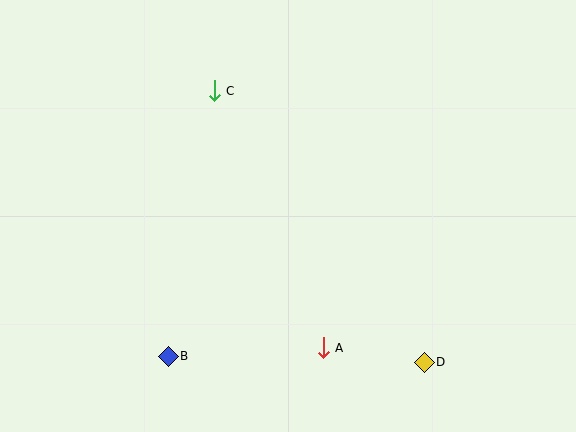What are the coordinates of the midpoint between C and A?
The midpoint between C and A is at (269, 219).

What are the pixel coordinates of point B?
Point B is at (168, 356).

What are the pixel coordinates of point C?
Point C is at (214, 91).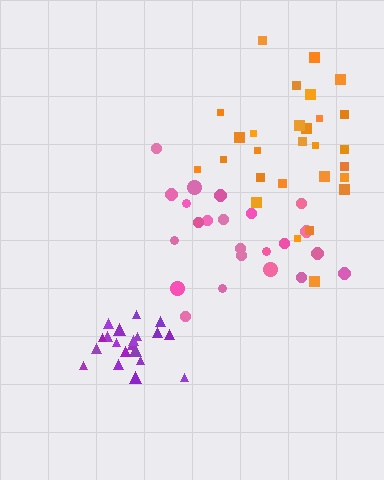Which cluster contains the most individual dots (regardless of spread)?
Orange (28).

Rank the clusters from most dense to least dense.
purple, pink, orange.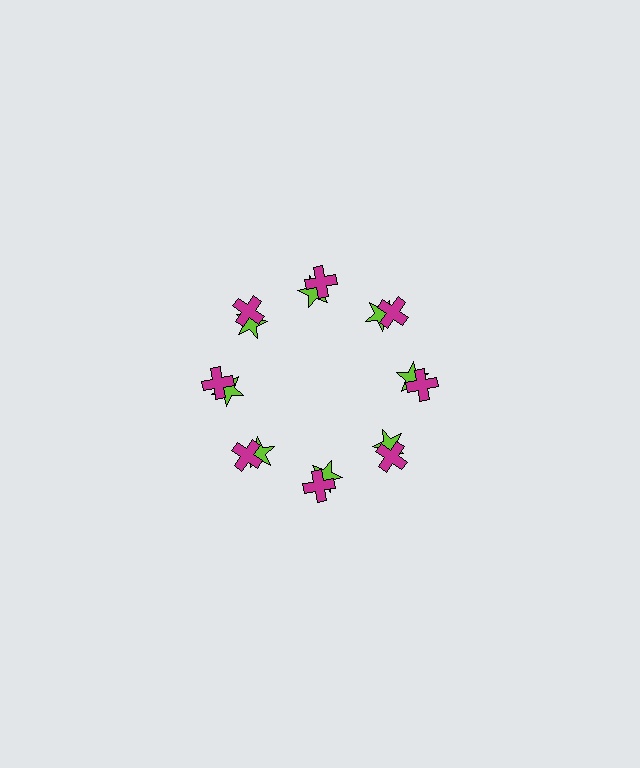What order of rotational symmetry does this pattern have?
This pattern has 8-fold rotational symmetry.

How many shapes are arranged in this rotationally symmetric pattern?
There are 16 shapes, arranged in 8 groups of 2.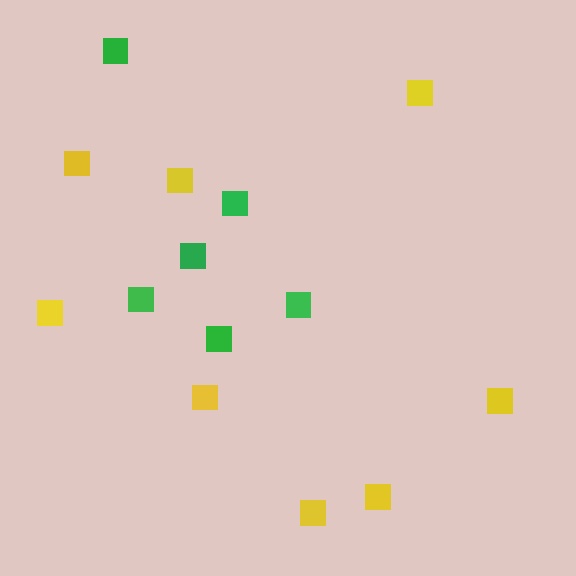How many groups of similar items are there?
There are 2 groups: one group of yellow squares (8) and one group of green squares (6).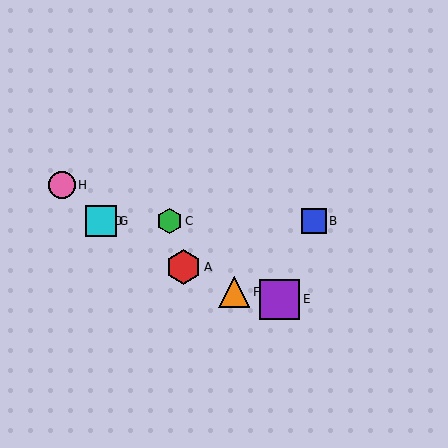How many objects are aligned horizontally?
4 objects (B, C, D, G) are aligned horizontally.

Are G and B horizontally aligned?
Yes, both are at y≈221.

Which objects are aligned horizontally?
Objects B, C, D, G are aligned horizontally.